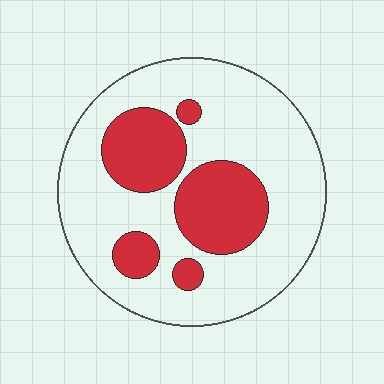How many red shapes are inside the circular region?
5.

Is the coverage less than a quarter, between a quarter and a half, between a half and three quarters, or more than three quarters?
Between a quarter and a half.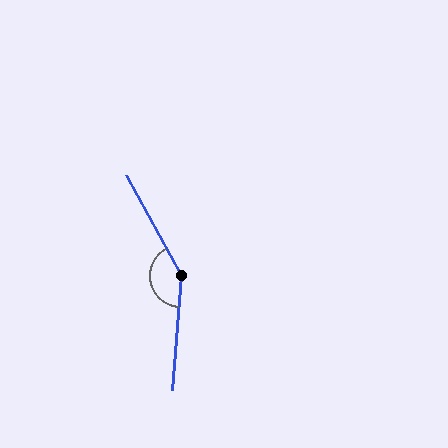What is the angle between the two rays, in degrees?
Approximately 147 degrees.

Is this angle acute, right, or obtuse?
It is obtuse.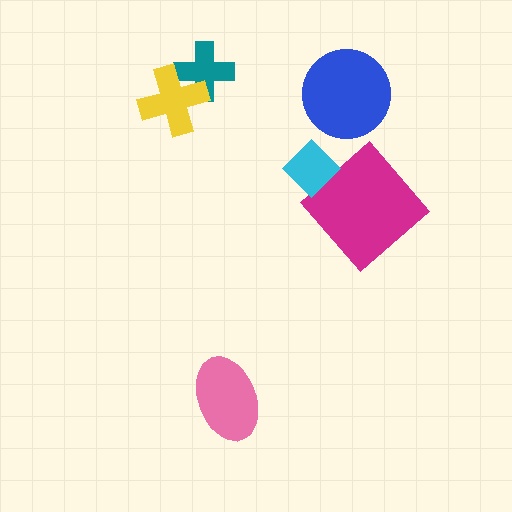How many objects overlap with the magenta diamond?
1 object overlaps with the magenta diamond.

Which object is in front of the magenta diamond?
The cyan diamond is in front of the magenta diamond.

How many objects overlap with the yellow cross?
1 object overlaps with the yellow cross.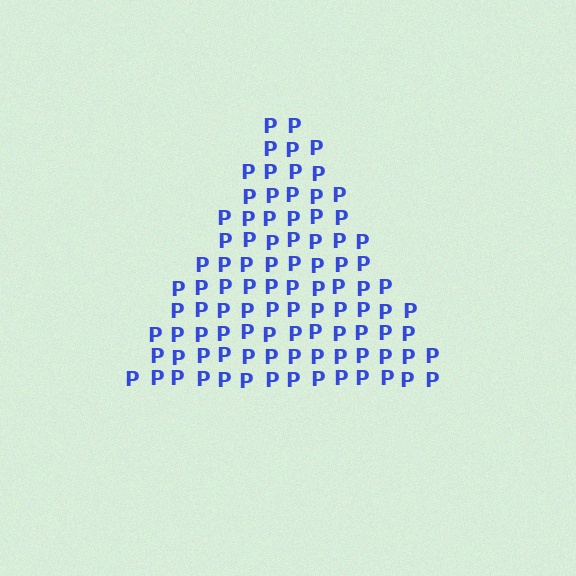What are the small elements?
The small elements are letter P's.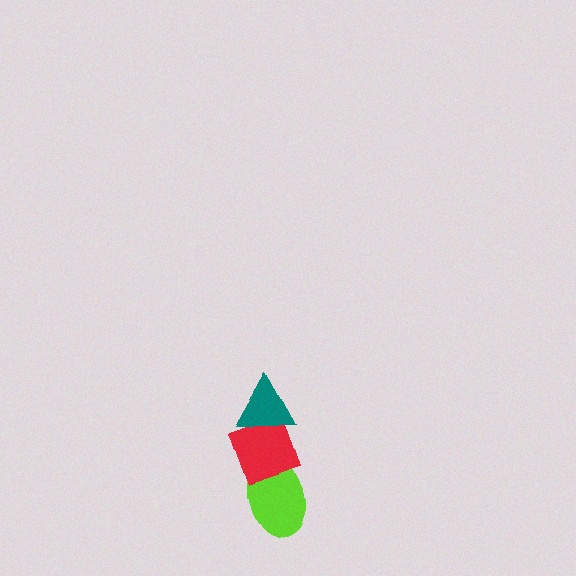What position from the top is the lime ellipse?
The lime ellipse is 3rd from the top.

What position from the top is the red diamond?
The red diamond is 2nd from the top.